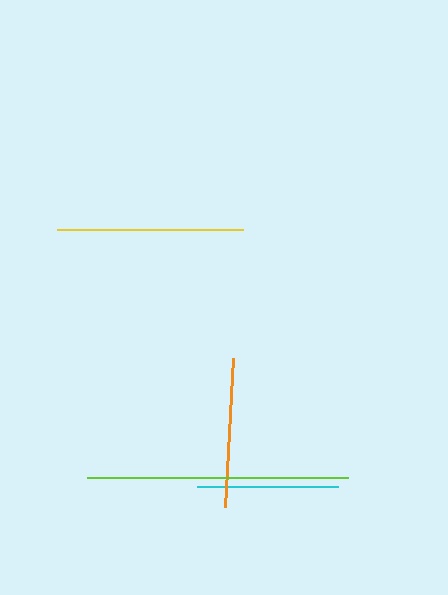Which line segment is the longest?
The lime line is the longest at approximately 261 pixels.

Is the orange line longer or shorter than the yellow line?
The yellow line is longer than the orange line.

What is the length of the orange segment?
The orange segment is approximately 149 pixels long.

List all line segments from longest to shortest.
From longest to shortest: lime, yellow, orange, cyan.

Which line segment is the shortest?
The cyan line is the shortest at approximately 141 pixels.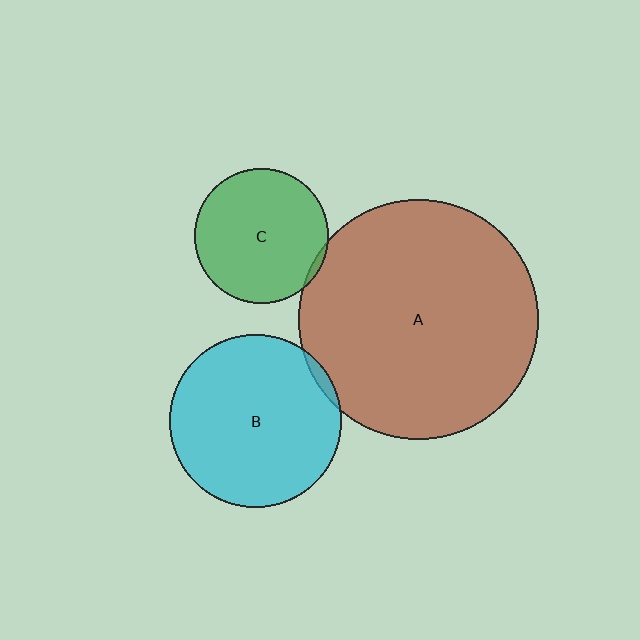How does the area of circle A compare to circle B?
Approximately 1.9 times.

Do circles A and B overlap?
Yes.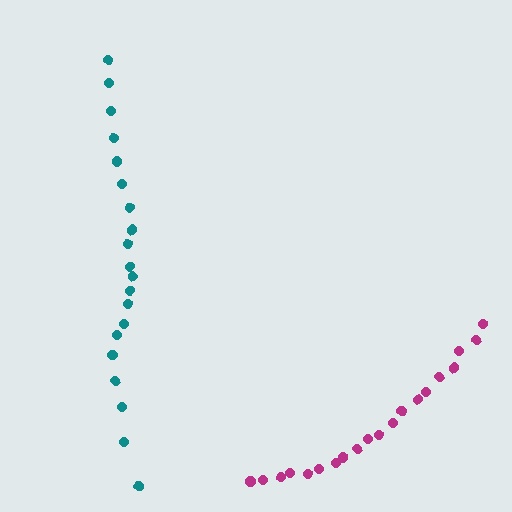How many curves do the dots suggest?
There are 2 distinct paths.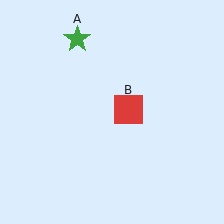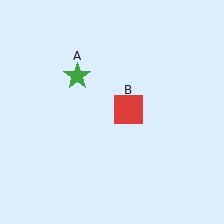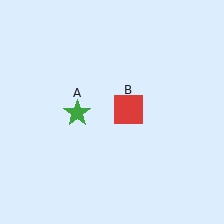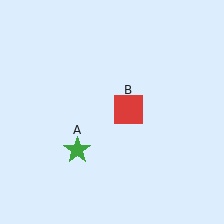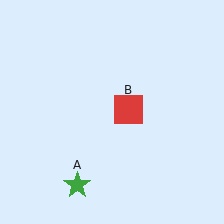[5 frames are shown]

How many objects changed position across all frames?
1 object changed position: green star (object A).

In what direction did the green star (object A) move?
The green star (object A) moved down.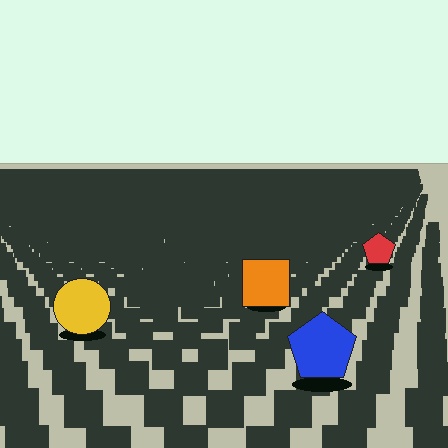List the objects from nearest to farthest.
From nearest to farthest: the blue pentagon, the yellow circle, the orange square, the red pentagon.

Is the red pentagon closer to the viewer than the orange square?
No. The orange square is closer — you can tell from the texture gradient: the ground texture is coarser near it.